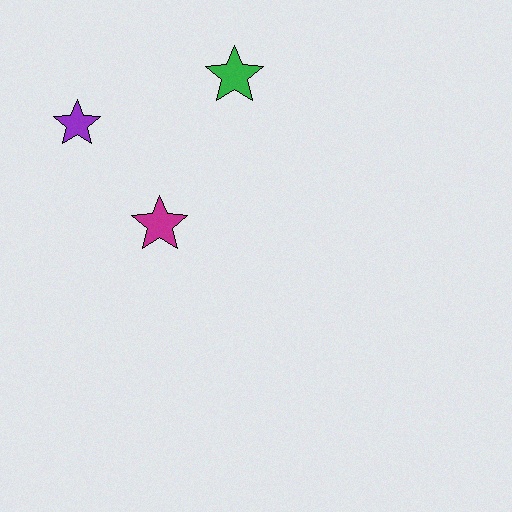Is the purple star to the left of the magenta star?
Yes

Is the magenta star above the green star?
No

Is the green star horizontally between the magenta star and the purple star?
No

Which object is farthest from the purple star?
The green star is farthest from the purple star.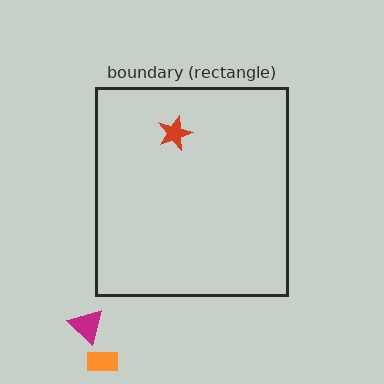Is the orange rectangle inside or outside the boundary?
Outside.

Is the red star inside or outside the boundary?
Inside.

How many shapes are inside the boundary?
1 inside, 2 outside.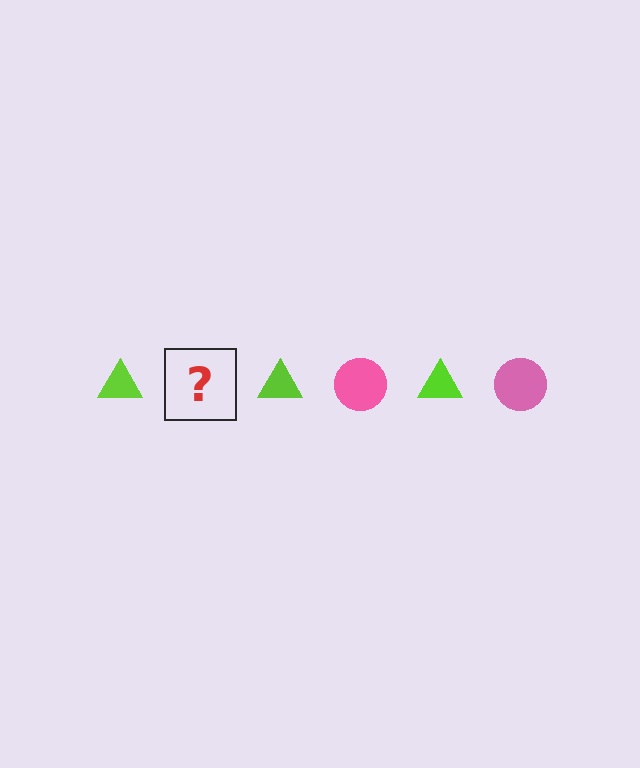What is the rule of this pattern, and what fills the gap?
The rule is that the pattern alternates between lime triangle and pink circle. The gap should be filled with a pink circle.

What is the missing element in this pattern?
The missing element is a pink circle.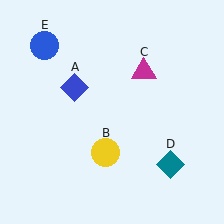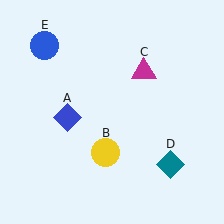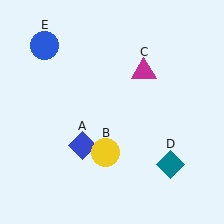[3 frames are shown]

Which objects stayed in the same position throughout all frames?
Yellow circle (object B) and magenta triangle (object C) and teal diamond (object D) and blue circle (object E) remained stationary.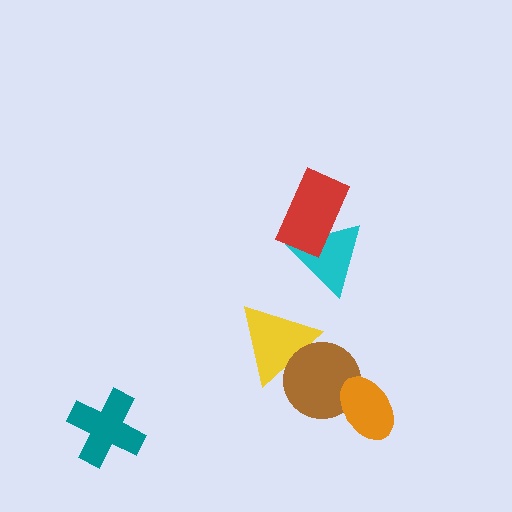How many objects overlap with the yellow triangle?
1 object overlaps with the yellow triangle.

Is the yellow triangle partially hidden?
Yes, it is partially covered by another shape.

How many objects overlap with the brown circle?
2 objects overlap with the brown circle.